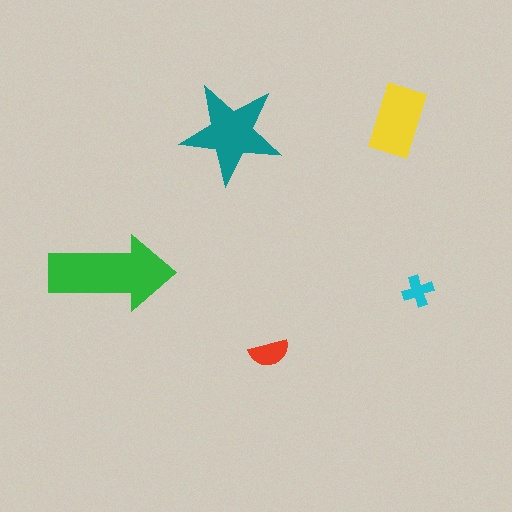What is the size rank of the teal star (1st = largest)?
2nd.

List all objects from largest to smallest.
The green arrow, the teal star, the yellow rectangle, the red semicircle, the cyan cross.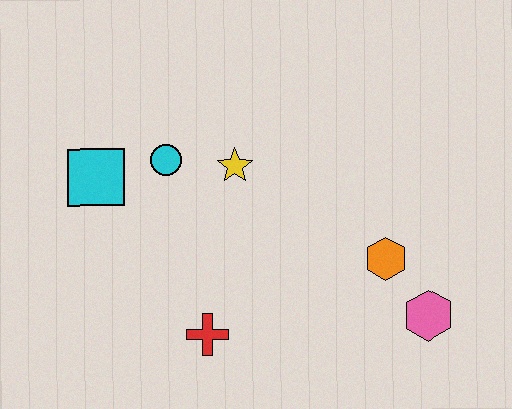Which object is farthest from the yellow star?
The pink hexagon is farthest from the yellow star.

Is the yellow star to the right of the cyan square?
Yes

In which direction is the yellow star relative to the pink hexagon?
The yellow star is to the left of the pink hexagon.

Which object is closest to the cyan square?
The cyan circle is closest to the cyan square.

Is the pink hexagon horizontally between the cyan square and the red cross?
No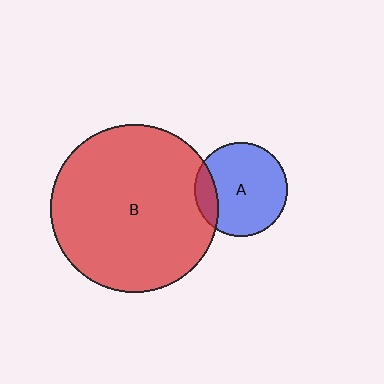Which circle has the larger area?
Circle B (red).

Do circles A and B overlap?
Yes.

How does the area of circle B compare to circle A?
Approximately 3.3 times.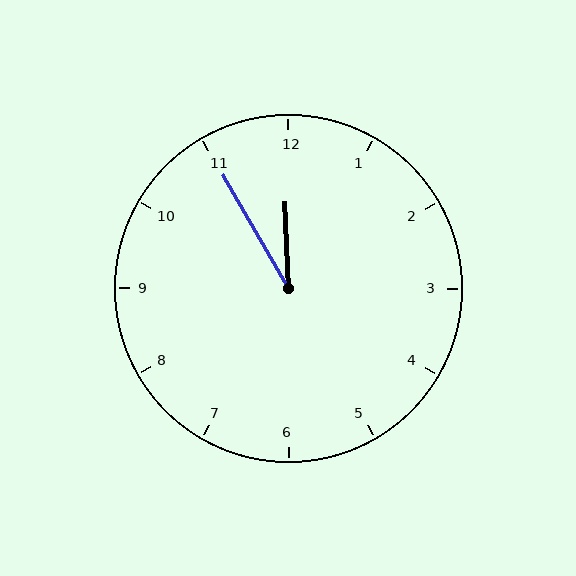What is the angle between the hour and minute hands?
Approximately 28 degrees.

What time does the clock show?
11:55.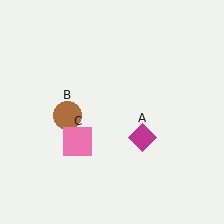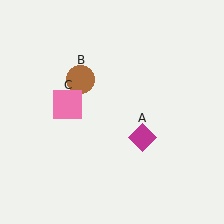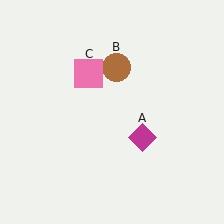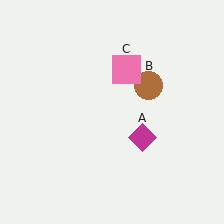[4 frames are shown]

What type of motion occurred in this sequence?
The brown circle (object B), pink square (object C) rotated clockwise around the center of the scene.